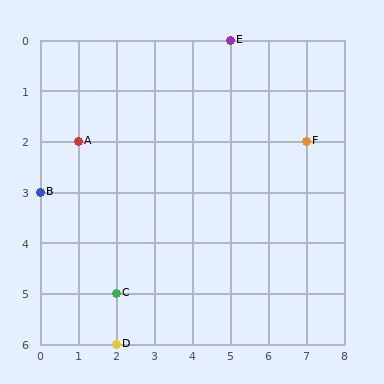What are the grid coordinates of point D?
Point D is at grid coordinates (2, 6).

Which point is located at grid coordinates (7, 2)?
Point F is at (7, 2).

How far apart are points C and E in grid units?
Points C and E are 3 columns and 5 rows apart (about 5.8 grid units diagonally).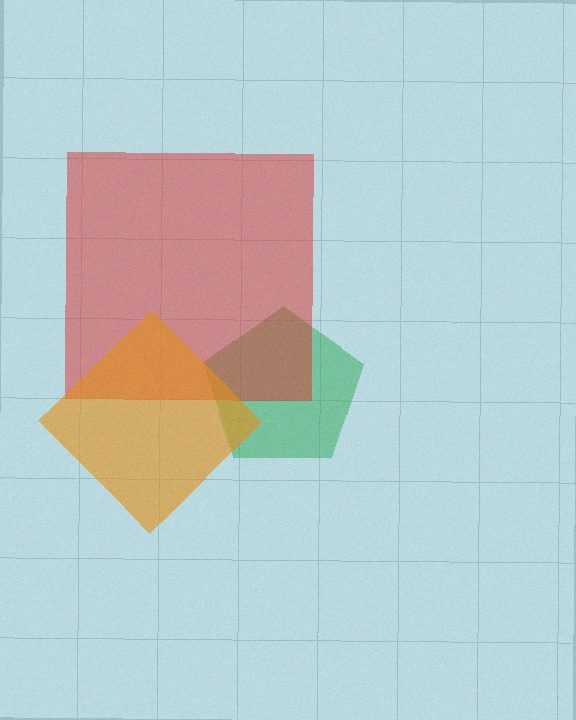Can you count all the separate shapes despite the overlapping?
Yes, there are 3 separate shapes.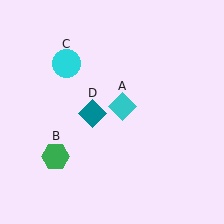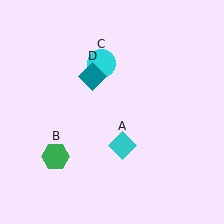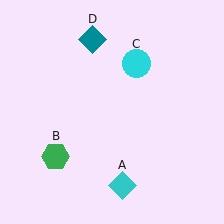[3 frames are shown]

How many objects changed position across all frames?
3 objects changed position: cyan diamond (object A), cyan circle (object C), teal diamond (object D).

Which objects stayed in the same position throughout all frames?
Green hexagon (object B) remained stationary.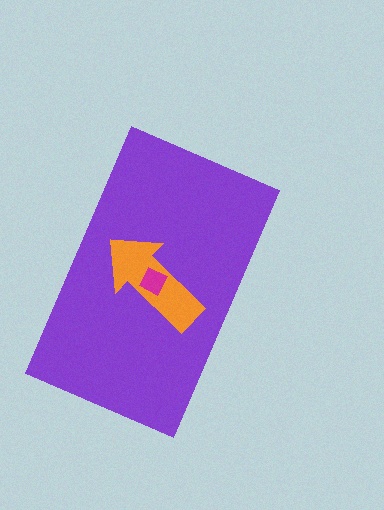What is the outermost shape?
The purple rectangle.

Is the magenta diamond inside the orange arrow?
Yes.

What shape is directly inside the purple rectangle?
The orange arrow.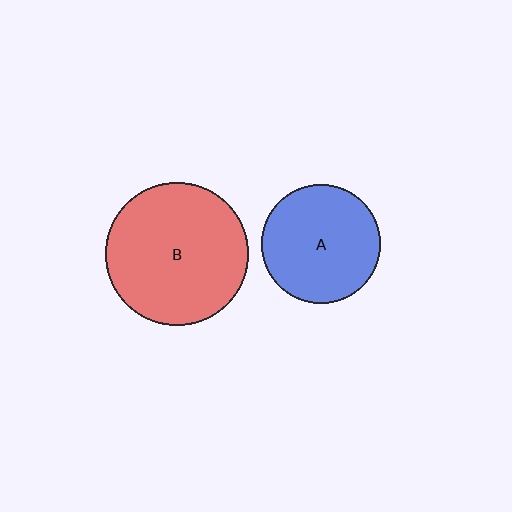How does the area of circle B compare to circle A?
Approximately 1.4 times.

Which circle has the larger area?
Circle B (red).